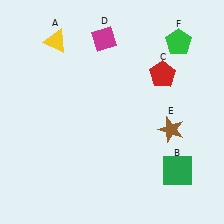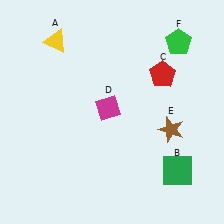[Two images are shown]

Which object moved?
The magenta diamond (D) moved down.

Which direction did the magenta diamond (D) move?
The magenta diamond (D) moved down.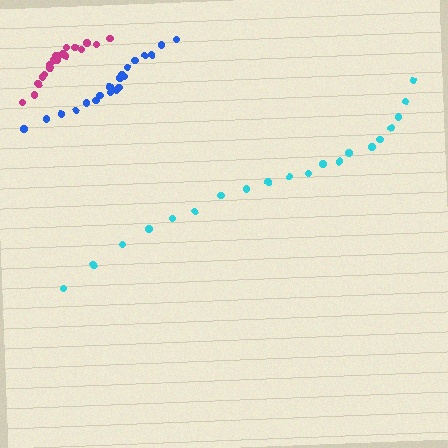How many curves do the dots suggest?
There are 3 distinct paths.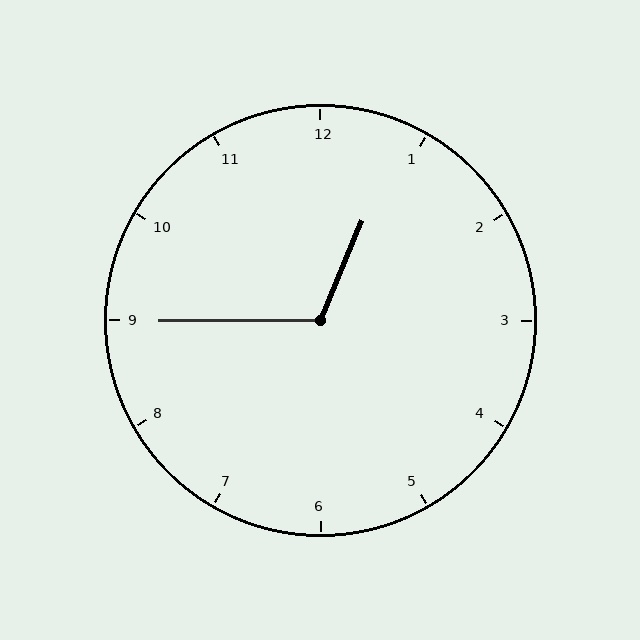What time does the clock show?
12:45.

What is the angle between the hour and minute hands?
Approximately 112 degrees.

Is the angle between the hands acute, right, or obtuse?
It is obtuse.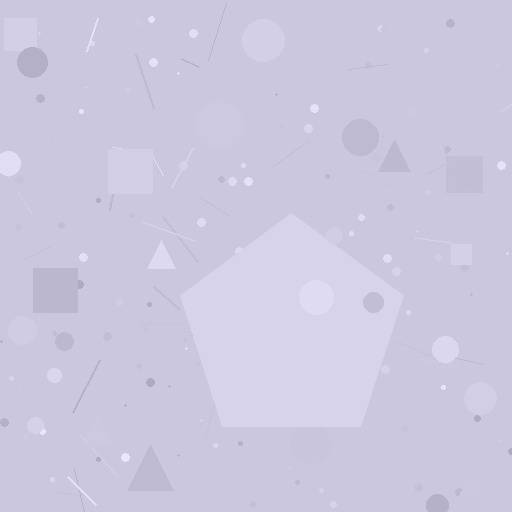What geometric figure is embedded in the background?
A pentagon is embedded in the background.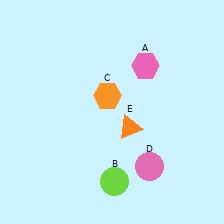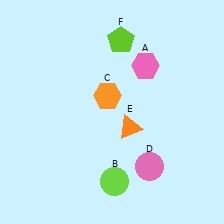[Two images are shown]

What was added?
A lime pentagon (F) was added in Image 2.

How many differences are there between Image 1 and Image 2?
There is 1 difference between the two images.